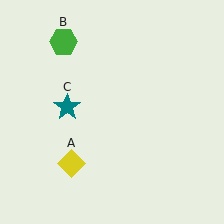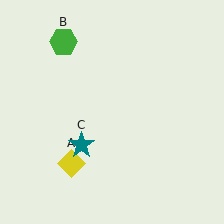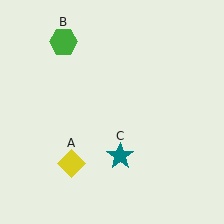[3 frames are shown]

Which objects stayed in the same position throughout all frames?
Yellow diamond (object A) and green hexagon (object B) remained stationary.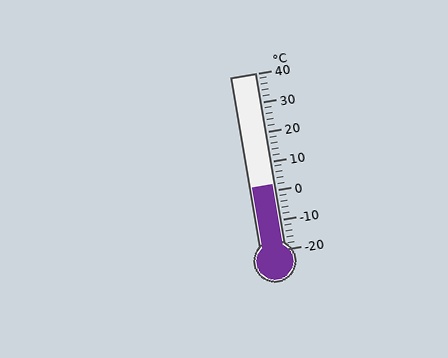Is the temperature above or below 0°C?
The temperature is above 0°C.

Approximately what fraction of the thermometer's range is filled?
The thermometer is filled to approximately 35% of its range.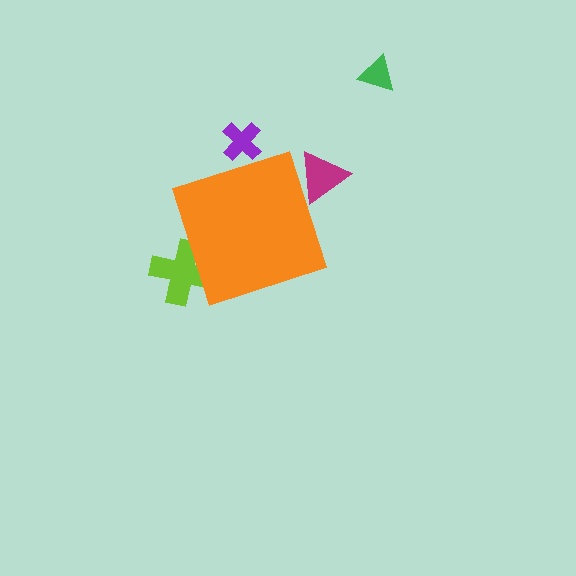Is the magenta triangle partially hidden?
Yes, the magenta triangle is partially hidden behind the orange diamond.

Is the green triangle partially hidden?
No, the green triangle is fully visible.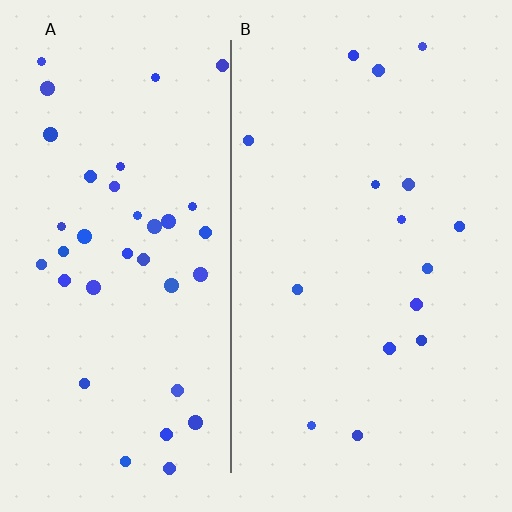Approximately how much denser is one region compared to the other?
Approximately 2.5× — region A over region B.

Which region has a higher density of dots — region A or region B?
A (the left).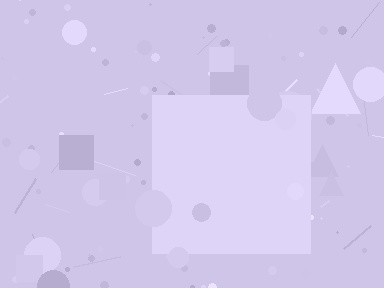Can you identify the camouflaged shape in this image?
The camouflaged shape is a square.